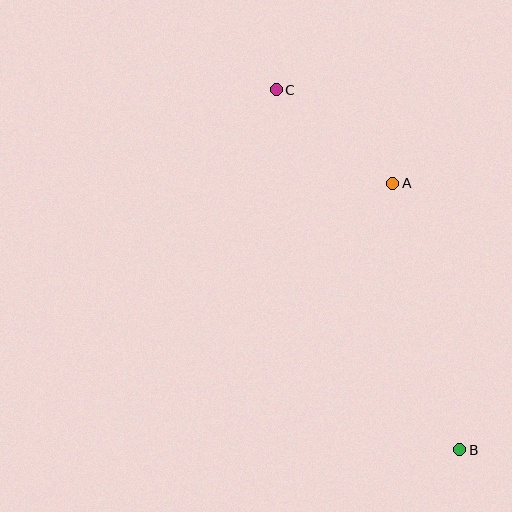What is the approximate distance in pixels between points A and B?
The distance between A and B is approximately 275 pixels.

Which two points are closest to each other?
Points A and C are closest to each other.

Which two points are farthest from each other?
Points B and C are farthest from each other.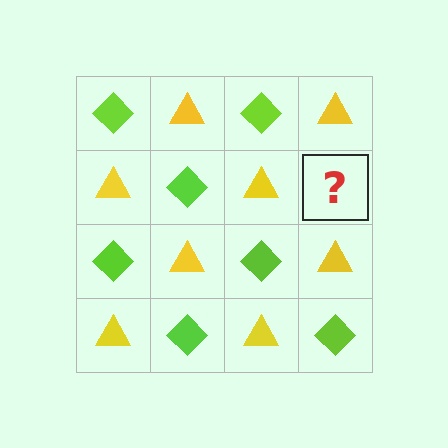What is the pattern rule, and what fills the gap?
The rule is that it alternates lime diamond and yellow triangle in a checkerboard pattern. The gap should be filled with a lime diamond.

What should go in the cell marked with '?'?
The missing cell should contain a lime diamond.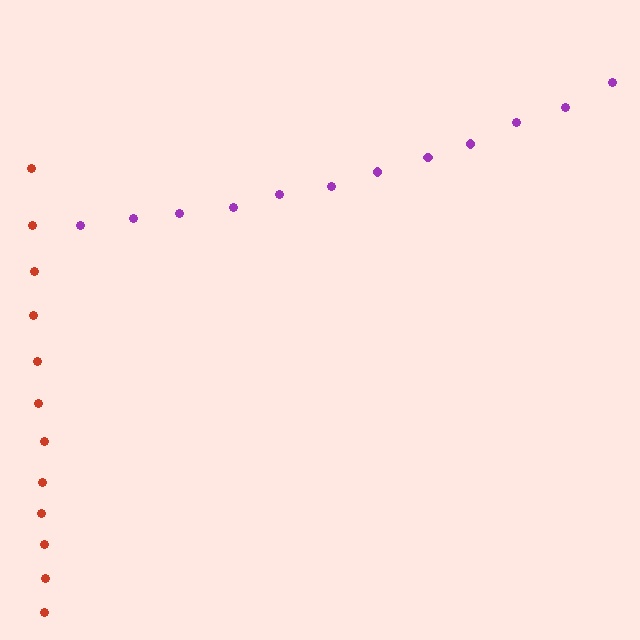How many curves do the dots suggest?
There are 2 distinct paths.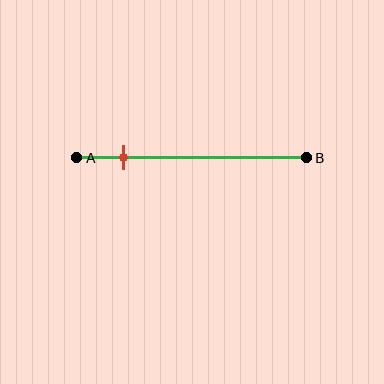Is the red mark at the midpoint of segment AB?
No, the mark is at about 20% from A, not at the 50% midpoint.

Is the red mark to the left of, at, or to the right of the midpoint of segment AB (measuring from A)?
The red mark is to the left of the midpoint of segment AB.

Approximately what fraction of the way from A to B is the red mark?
The red mark is approximately 20% of the way from A to B.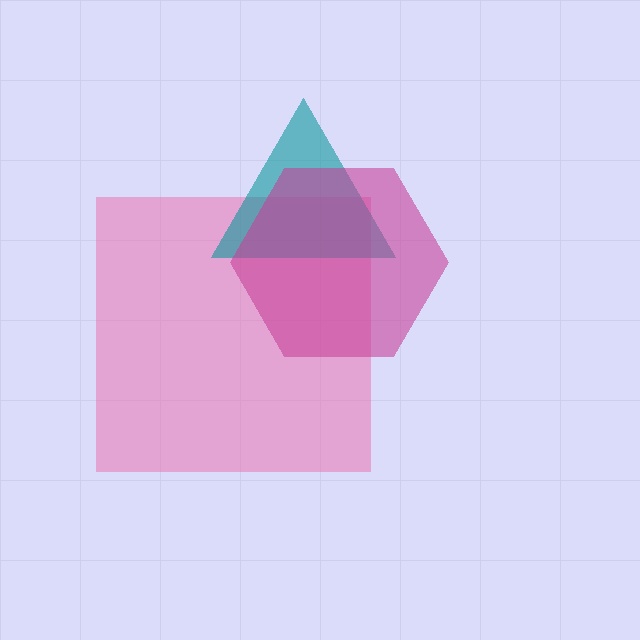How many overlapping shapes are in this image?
There are 3 overlapping shapes in the image.